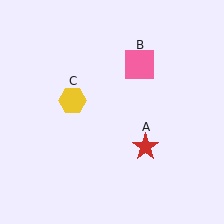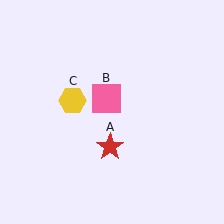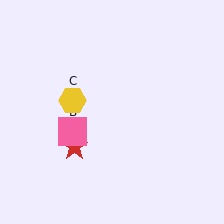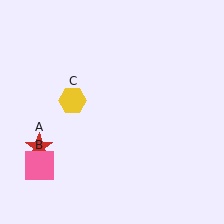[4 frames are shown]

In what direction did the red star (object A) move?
The red star (object A) moved left.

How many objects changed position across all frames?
2 objects changed position: red star (object A), pink square (object B).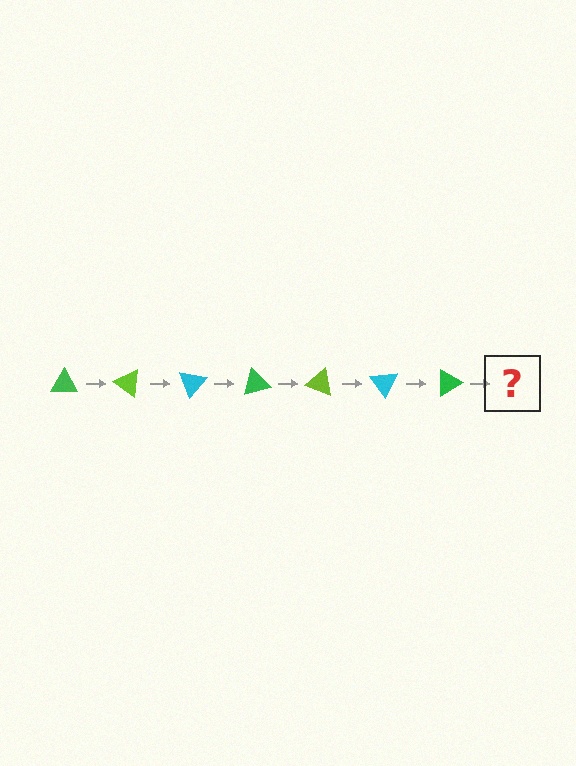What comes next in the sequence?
The next element should be a lime triangle, rotated 245 degrees from the start.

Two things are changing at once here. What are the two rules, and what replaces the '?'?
The two rules are that it rotates 35 degrees each step and the color cycles through green, lime, and cyan. The '?' should be a lime triangle, rotated 245 degrees from the start.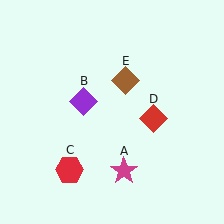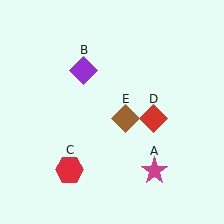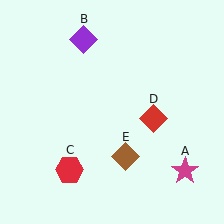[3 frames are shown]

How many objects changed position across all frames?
3 objects changed position: magenta star (object A), purple diamond (object B), brown diamond (object E).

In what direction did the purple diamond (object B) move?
The purple diamond (object B) moved up.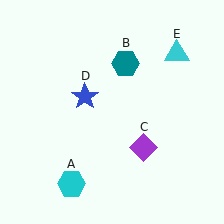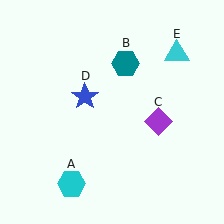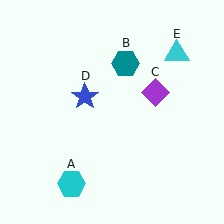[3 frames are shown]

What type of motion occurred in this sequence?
The purple diamond (object C) rotated counterclockwise around the center of the scene.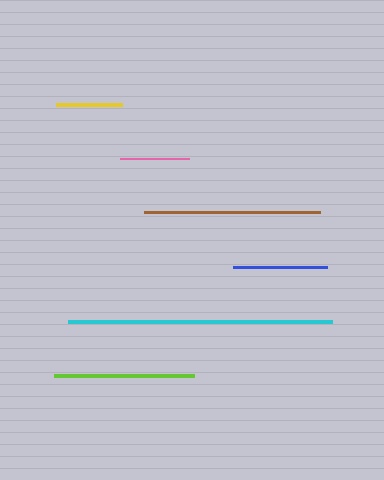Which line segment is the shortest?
The yellow line is the shortest at approximately 66 pixels.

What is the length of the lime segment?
The lime segment is approximately 139 pixels long.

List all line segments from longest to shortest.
From longest to shortest: cyan, brown, lime, blue, pink, yellow.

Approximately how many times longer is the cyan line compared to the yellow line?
The cyan line is approximately 4.0 times the length of the yellow line.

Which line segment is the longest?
The cyan line is the longest at approximately 265 pixels.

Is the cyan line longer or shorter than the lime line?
The cyan line is longer than the lime line.